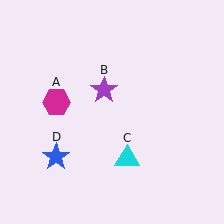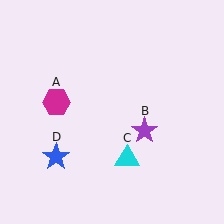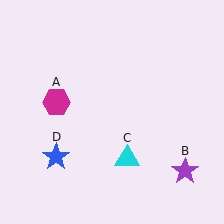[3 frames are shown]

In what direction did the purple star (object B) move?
The purple star (object B) moved down and to the right.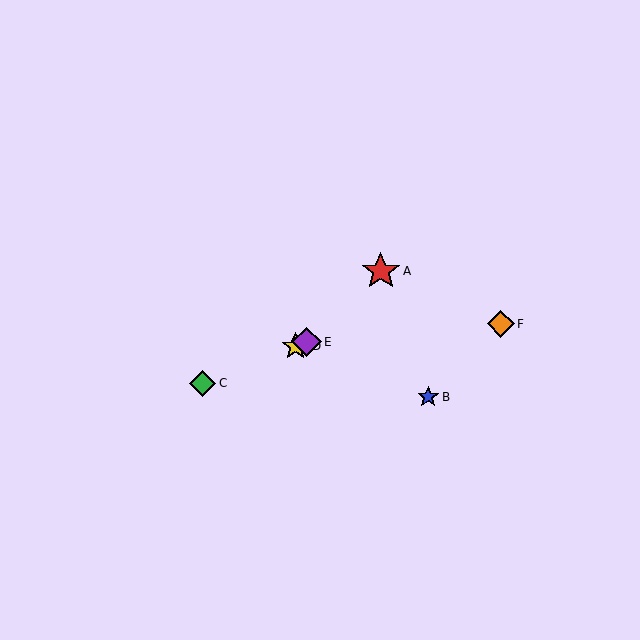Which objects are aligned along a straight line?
Objects C, D, E are aligned along a straight line.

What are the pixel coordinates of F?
Object F is at (501, 324).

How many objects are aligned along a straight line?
3 objects (C, D, E) are aligned along a straight line.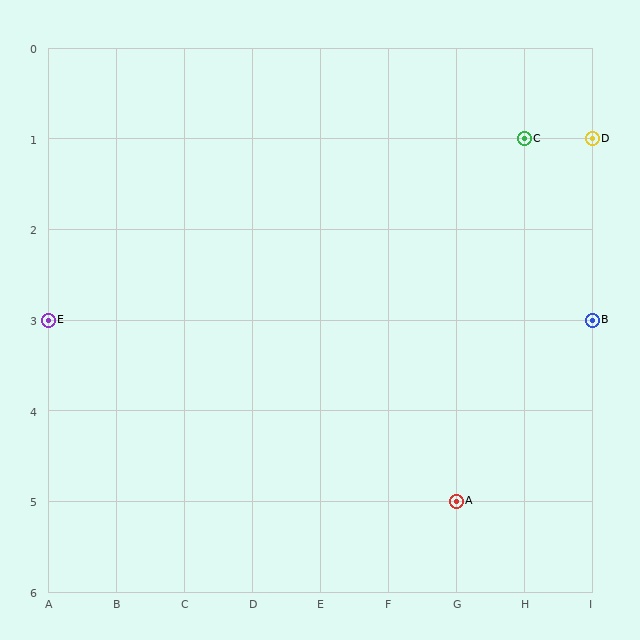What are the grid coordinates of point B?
Point B is at grid coordinates (I, 3).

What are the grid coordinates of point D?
Point D is at grid coordinates (I, 1).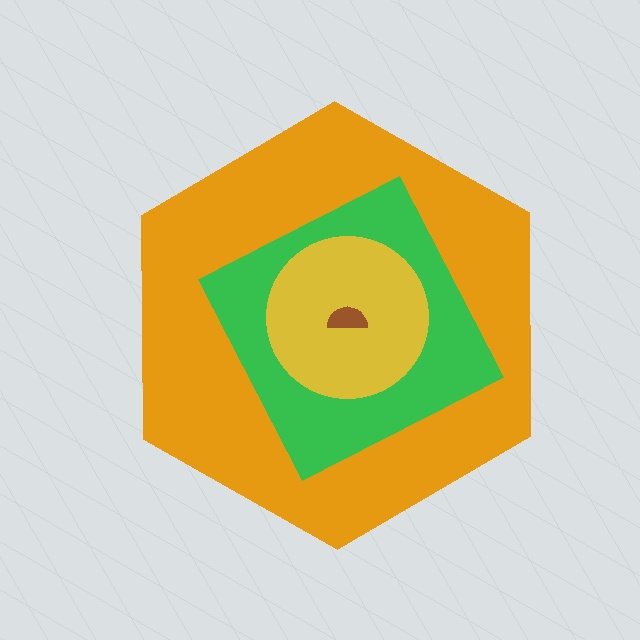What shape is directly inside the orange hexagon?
The green diamond.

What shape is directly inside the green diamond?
The yellow circle.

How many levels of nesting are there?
4.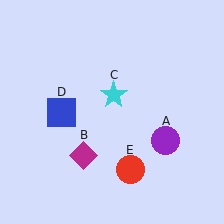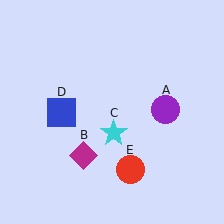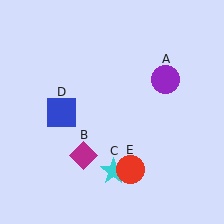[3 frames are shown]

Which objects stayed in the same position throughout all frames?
Magenta diamond (object B) and blue square (object D) and red circle (object E) remained stationary.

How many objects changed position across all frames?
2 objects changed position: purple circle (object A), cyan star (object C).